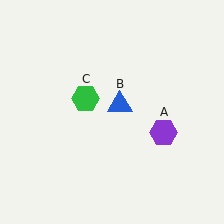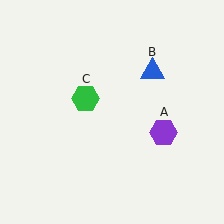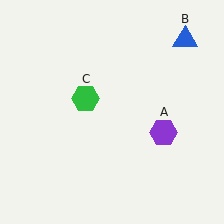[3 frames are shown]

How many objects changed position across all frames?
1 object changed position: blue triangle (object B).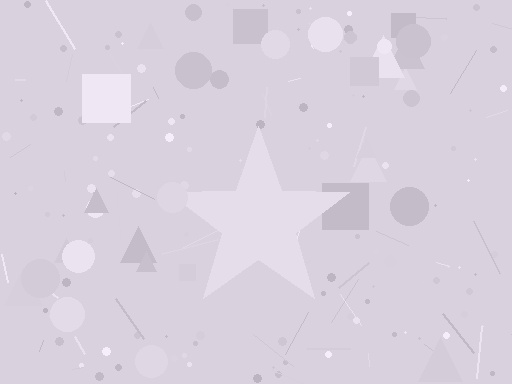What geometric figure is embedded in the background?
A star is embedded in the background.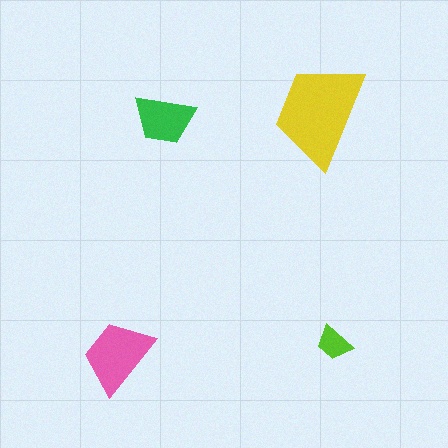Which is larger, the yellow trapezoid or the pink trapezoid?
The yellow one.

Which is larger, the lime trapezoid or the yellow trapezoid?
The yellow one.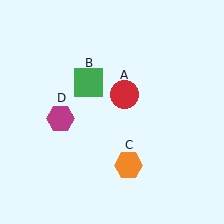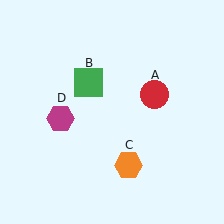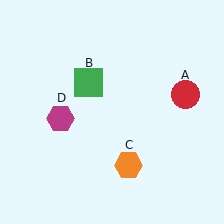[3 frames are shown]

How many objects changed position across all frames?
1 object changed position: red circle (object A).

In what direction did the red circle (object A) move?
The red circle (object A) moved right.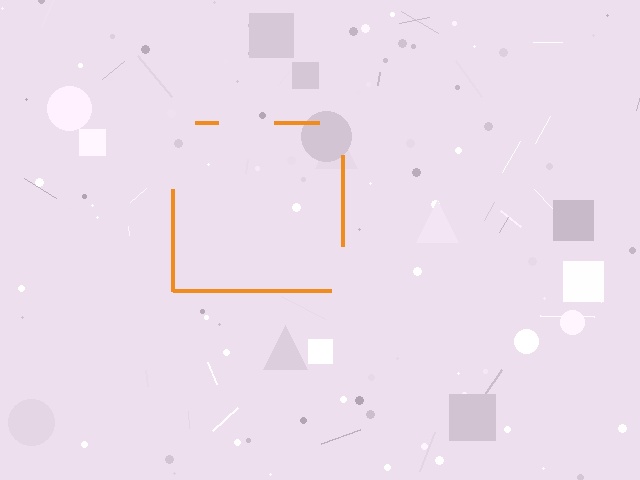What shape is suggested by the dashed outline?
The dashed outline suggests a square.